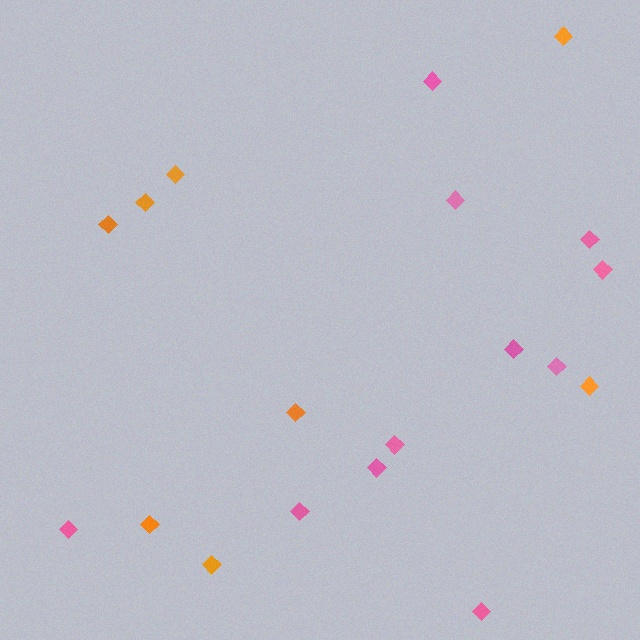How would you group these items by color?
There are 2 groups: one group of orange diamonds (8) and one group of pink diamonds (11).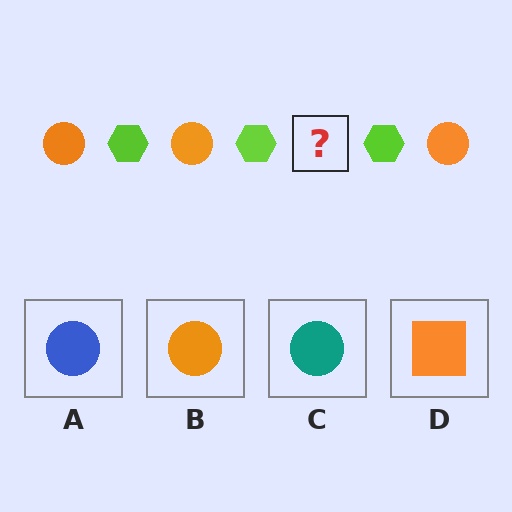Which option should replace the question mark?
Option B.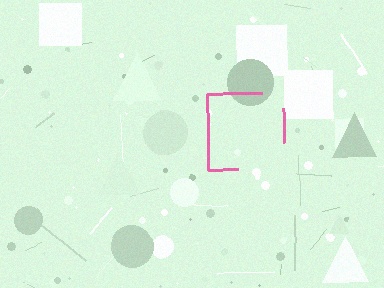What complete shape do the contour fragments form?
The contour fragments form a square.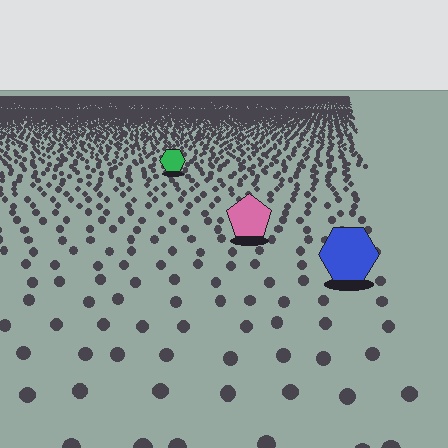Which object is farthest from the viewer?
The green hexagon is farthest from the viewer. It appears smaller and the ground texture around it is denser.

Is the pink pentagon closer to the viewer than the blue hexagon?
No. The blue hexagon is closer — you can tell from the texture gradient: the ground texture is coarser near it.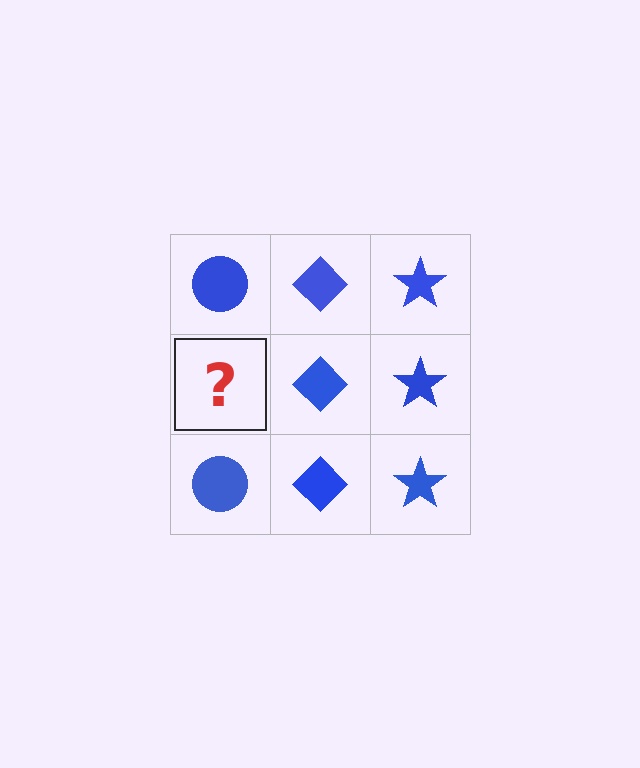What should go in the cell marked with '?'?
The missing cell should contain a blue circle.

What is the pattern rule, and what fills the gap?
The rule is that each column has a consistent shape. The gap should be filled with a blue circle.